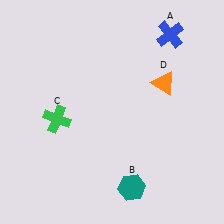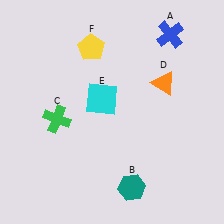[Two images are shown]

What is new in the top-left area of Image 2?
A cyan square (E) was added in the top-left area of Image 2.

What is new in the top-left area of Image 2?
A yellow pentagon (F) was added in the top-left area of Image 2.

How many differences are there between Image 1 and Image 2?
There are 2 differences between the two images.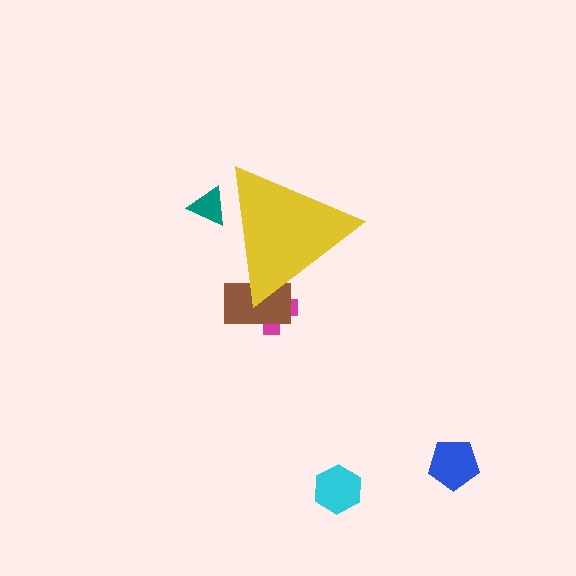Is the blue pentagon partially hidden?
No, the blue pentagon is fully visible.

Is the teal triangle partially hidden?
Yes, the teal triangle is partially hidden behind the yellow triangle.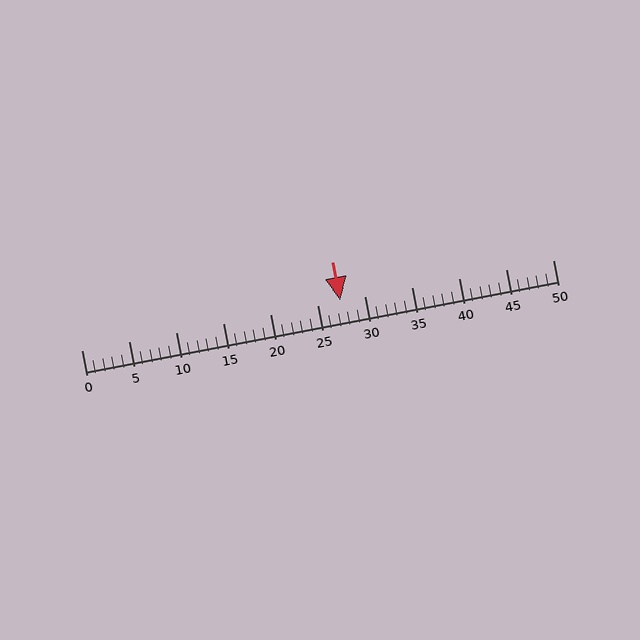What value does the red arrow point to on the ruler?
The red arrow points to approximately 27.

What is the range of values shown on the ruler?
The ruler shows values from 0 to 50.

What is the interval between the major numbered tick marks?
The major tick marks are spaced 5 units apart.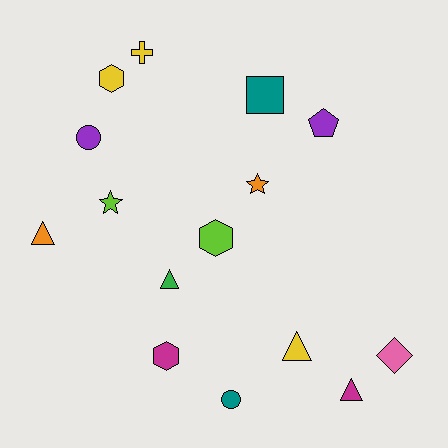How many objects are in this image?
There are 15 objects.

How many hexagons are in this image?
There are 3 hexagons.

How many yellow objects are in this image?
There are 3 yellow objects.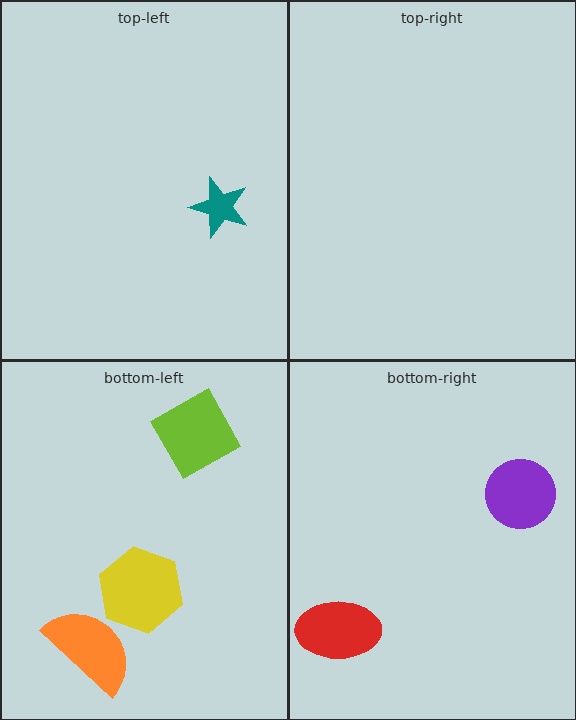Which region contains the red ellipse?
The bottom-right region.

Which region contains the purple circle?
The bottom-right region.